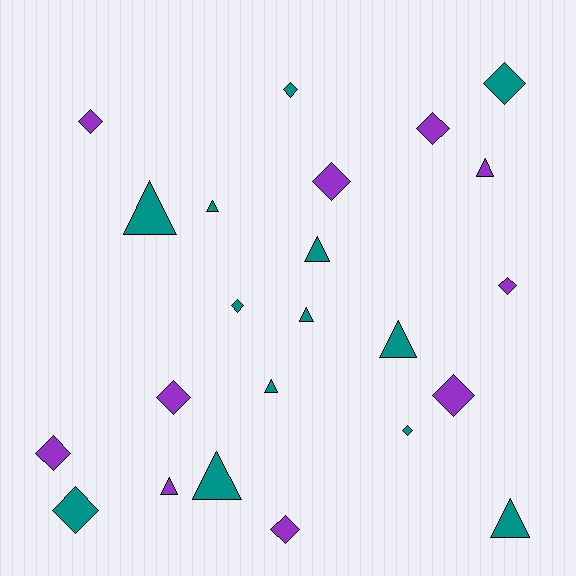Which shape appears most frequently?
Diamond, with 13 objects.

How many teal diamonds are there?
There are 5 teal diamonds.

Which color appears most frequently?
Teal, with 13 objects.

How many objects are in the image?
There are 23 objects.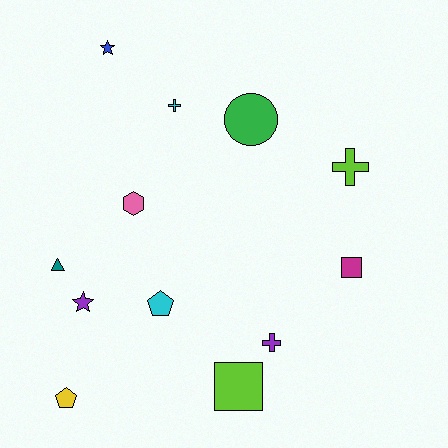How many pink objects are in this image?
There is 1 pink object.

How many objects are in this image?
There are 12 objects.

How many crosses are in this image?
There are 3 crosses.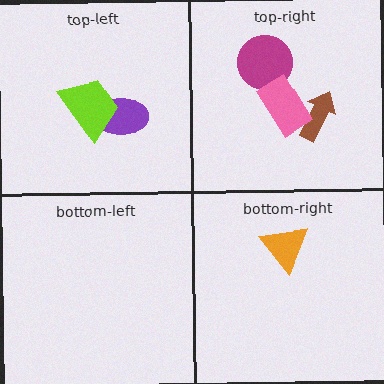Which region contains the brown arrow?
The top-right region.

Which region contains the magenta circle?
The top-right region.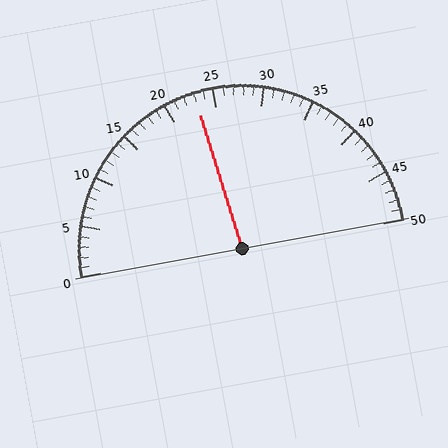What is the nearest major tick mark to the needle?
The nearest major tick mark is 25.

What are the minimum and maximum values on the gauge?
The gauge ranges from 0 to 50.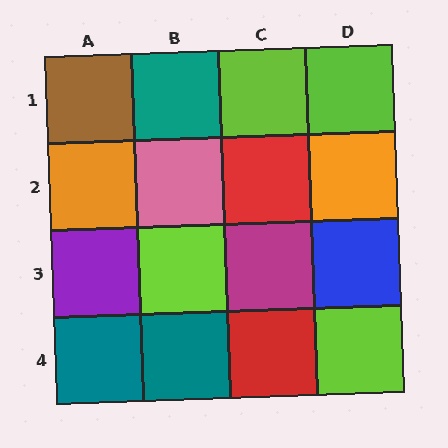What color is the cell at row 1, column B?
Teal.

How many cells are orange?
2 cells are orange.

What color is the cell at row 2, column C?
Red.